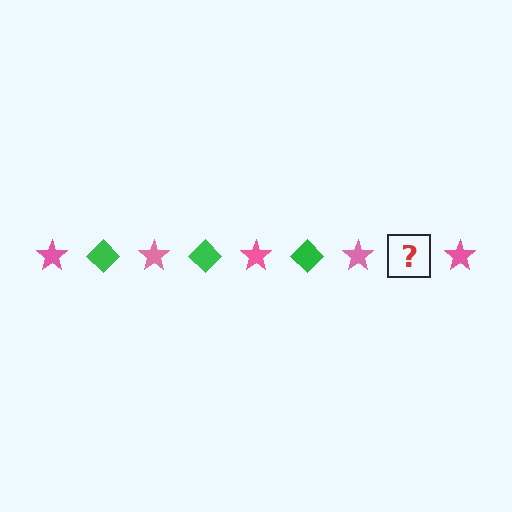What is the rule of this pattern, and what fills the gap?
The rule is that the pattern alternates between pink star and green diamond. The gap should be filled with a green diamond.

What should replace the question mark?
The question mark should be replaced with a green diamond.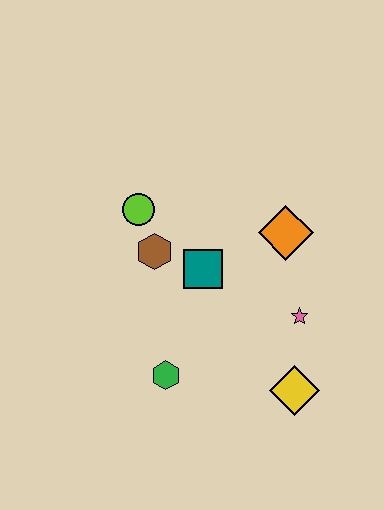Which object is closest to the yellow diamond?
The pink star is closest to the yellow diamond.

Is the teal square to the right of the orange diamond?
No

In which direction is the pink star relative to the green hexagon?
The pink star is to the right of the green hexagon.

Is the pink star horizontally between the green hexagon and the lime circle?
No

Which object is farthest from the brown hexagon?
The yellow diamond is farthest from the brown hexagon.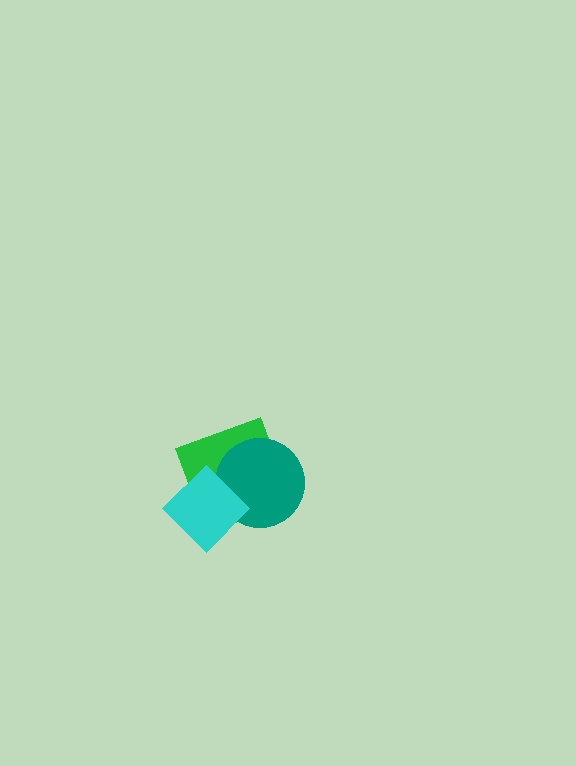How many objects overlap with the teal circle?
2 objects overlap with the teal circle.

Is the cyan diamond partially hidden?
No, no other shape covers it.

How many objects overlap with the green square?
2 objects overlap with the green square.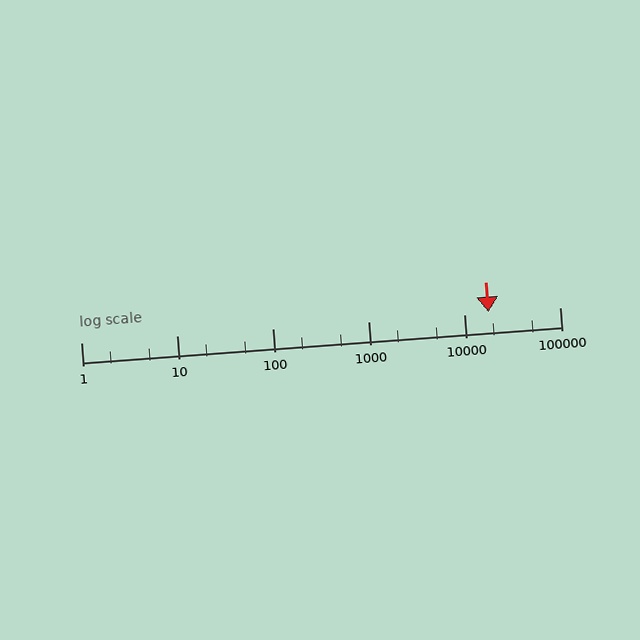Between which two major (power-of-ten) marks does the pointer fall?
The pointer is between 10000 and 100000.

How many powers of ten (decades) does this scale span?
The scale spans 5 decades, from 1 to 100000.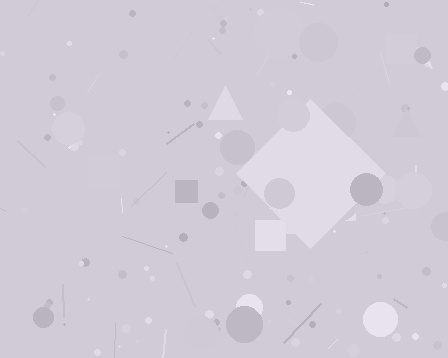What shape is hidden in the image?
A diamond is hidden in the image.